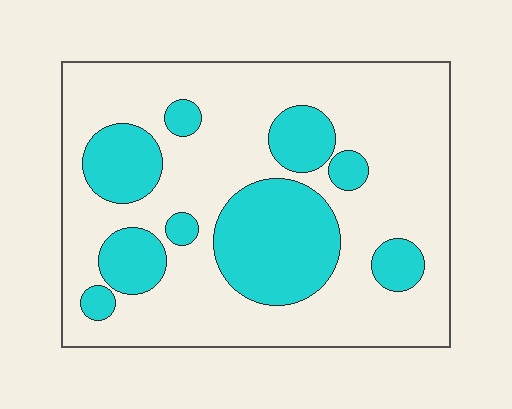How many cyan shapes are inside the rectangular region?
9.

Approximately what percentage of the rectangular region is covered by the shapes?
Approximately 30%.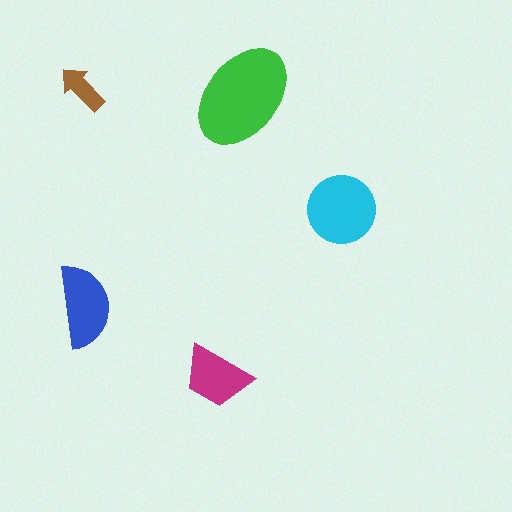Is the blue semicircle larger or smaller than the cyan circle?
Smaller.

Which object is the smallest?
The brown arrow.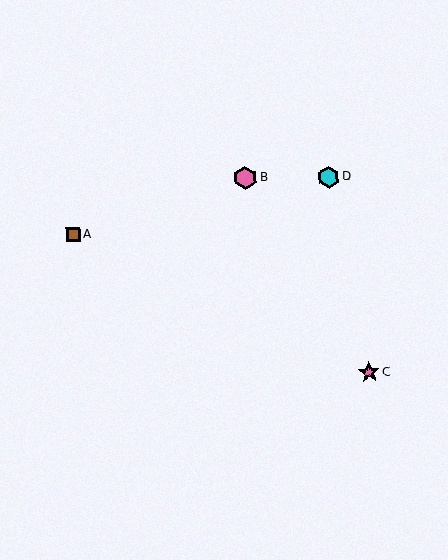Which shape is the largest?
The pink hexagon (labeled B) is the largest.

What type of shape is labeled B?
Shape B is a pink hexagon.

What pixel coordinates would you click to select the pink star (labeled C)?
Click at (369, 373) to select the pink star C.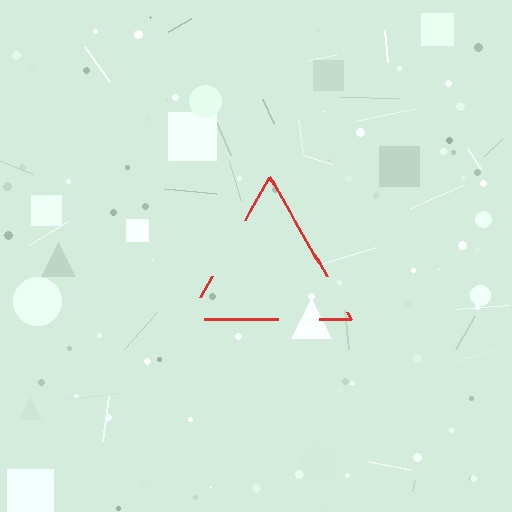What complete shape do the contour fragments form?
The contour fragments form a triangle.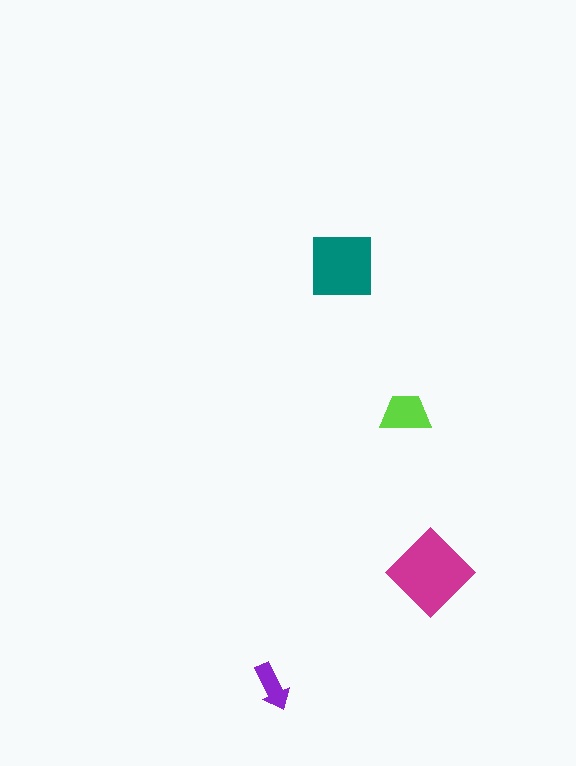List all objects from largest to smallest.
The magenta diamond, the teal square, the lime trapezoid, the purple arrow.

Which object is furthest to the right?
The magenta diamond is rightmost.